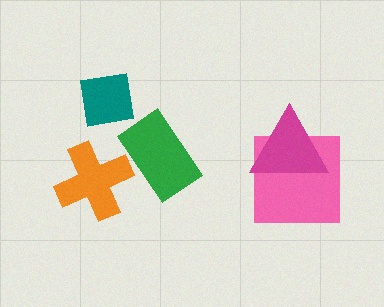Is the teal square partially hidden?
No, no other shape covers it.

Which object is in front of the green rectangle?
The orange cross is in front of the green rectangle.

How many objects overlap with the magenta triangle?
1 object overlaps with the magenta triangle.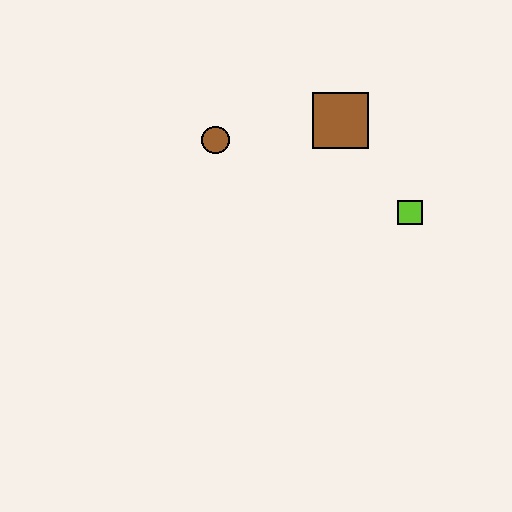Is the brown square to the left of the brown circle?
No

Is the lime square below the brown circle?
Yes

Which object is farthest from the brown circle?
The lime square is farthest from the brown circle.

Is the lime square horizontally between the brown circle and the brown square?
No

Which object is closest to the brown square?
The lime square is closest to the brown square.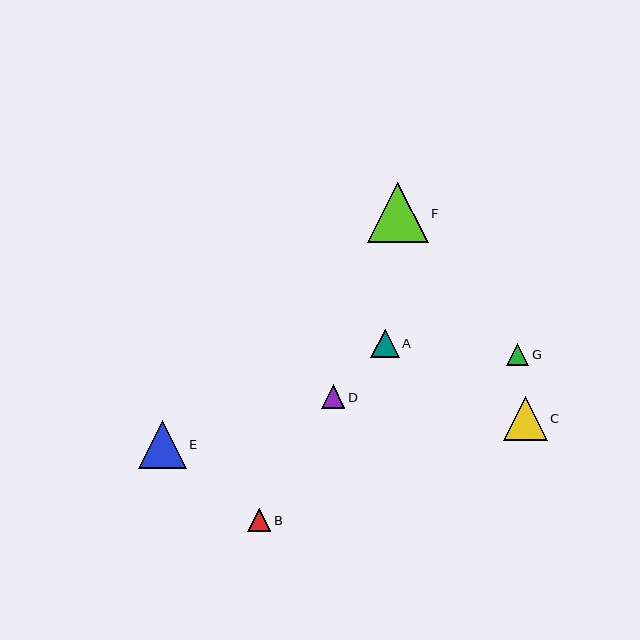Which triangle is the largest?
Triangle F is the largest with a size of approximately 60 pixels.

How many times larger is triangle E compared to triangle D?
Triangle E is approximately 2.0 times the size of triangle D.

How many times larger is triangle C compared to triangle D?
Triangle C is approximately 1.8 times the size of triangle D.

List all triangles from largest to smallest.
From largest to smallest: F, E, C, A, D, B, G.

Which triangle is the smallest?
Triangle G is the smallest with a size of approximately 22 pixels.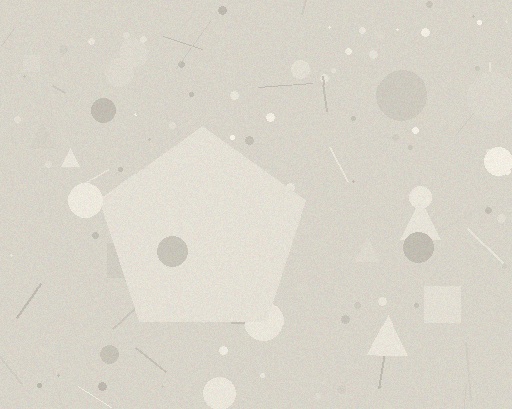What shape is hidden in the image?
A pentagon is hidden in the image.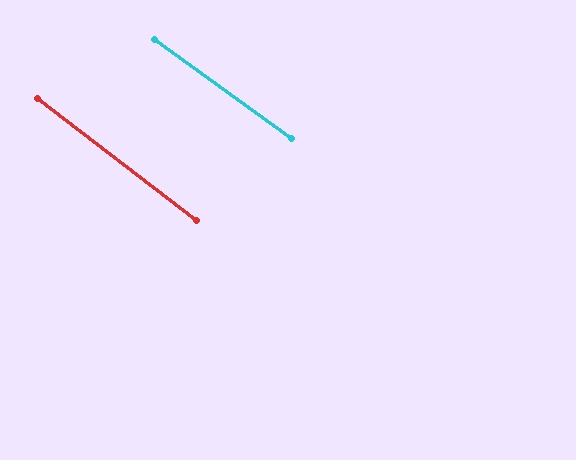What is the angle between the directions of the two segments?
Approximately 2 degrees.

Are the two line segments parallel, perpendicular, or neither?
Parallel — their directions differ by only 1.6°.